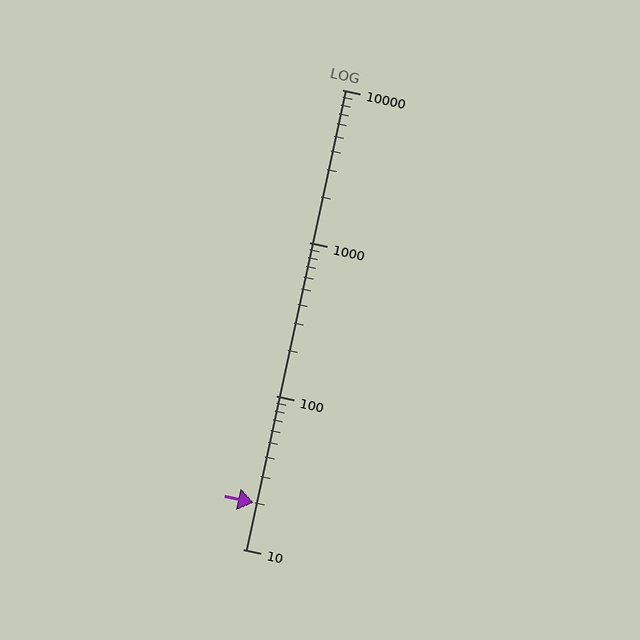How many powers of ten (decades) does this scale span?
The scale spans 3 decades, from 10 to 10000.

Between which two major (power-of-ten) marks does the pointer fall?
The pointer is between 10 and 100.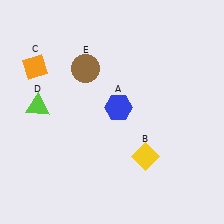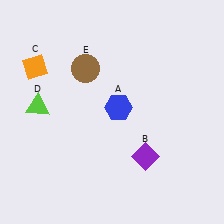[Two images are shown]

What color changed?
The diamond (B) changed from yellow in Image 1 to purple in Image 2.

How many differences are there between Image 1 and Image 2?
There is 1 difference between the two images.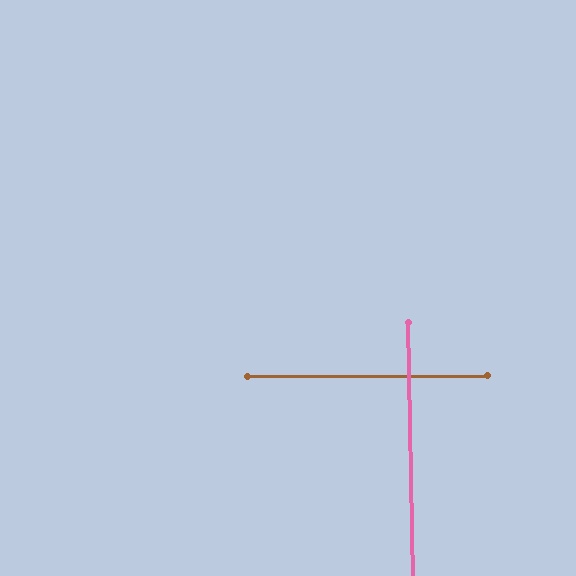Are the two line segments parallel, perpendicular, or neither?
Perpendicular — they meet at approximately 89°.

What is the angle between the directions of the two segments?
Approximately 89 degrees.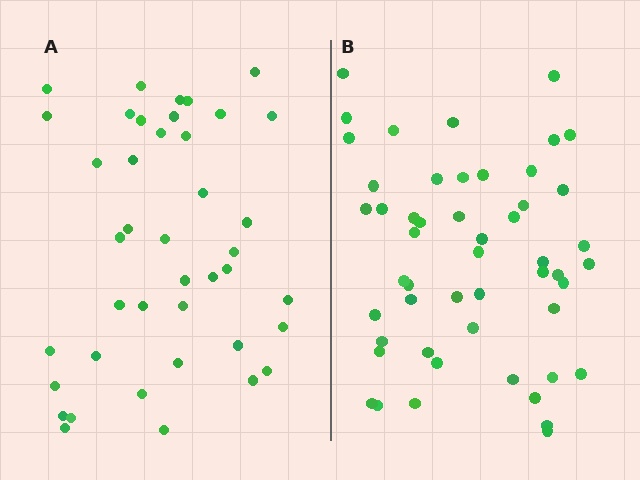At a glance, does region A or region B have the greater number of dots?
Region B (the right region) has more dots.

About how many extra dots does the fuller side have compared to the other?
Region B has roughly 10 or so more dots than region A.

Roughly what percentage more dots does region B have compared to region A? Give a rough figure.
About 25% more.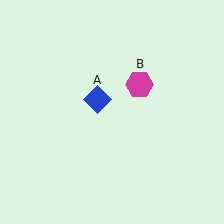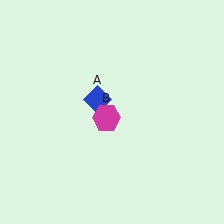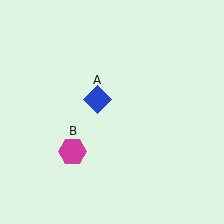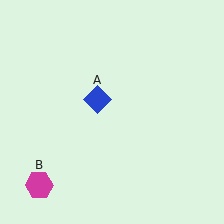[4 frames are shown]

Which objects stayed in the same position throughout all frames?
Blue diamond (object A) remained stationary.